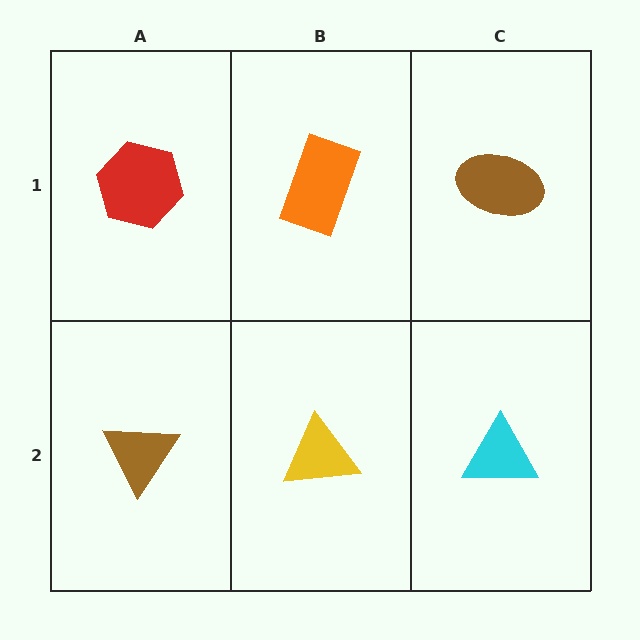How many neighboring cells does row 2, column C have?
2.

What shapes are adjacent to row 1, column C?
A cyan triangle (row 2, column C), an orange rectangle (row 1, column B).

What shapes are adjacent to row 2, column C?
A brown ellipse (row 1, column C), a yellow triangle (row 2, column B).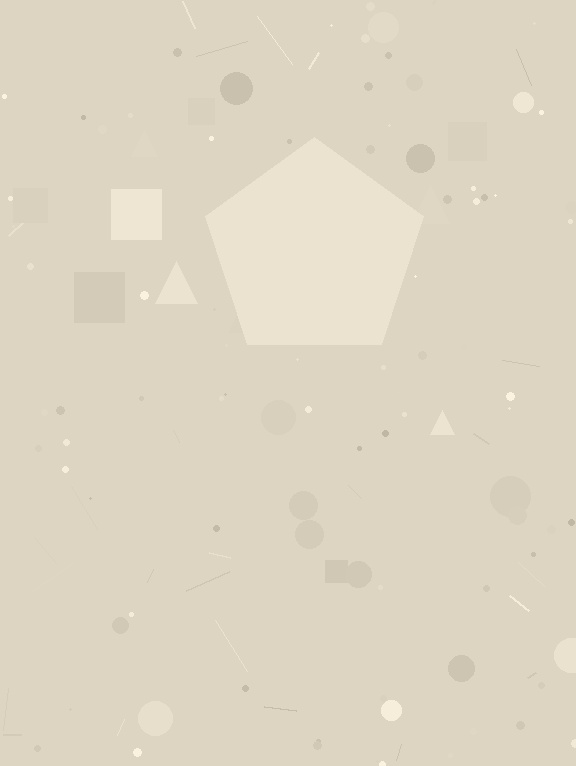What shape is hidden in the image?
A pentagon is hidden in the image.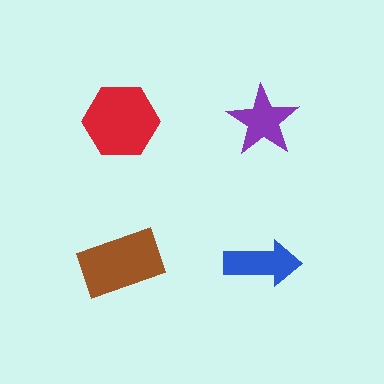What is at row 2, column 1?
A brown rectangle.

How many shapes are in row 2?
2 shapes.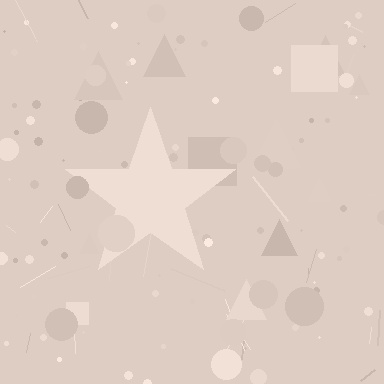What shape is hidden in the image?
A star is hidden in the image.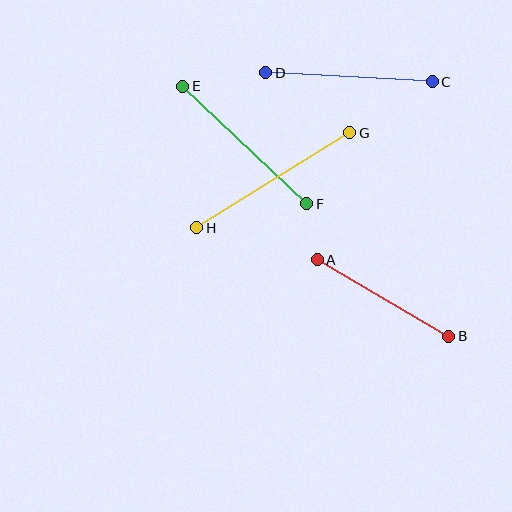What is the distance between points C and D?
The distance is approximately 166 pixels.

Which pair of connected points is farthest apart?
Points G and H are farthest apart.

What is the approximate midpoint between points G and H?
The midpoint is at approximately (273, 180) pixels.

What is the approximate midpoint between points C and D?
The midpoint is at approximately (349, 77) pixels.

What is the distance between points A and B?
The distance is approximately 152 pixels.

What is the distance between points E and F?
The distance is approximately 171 pixels.